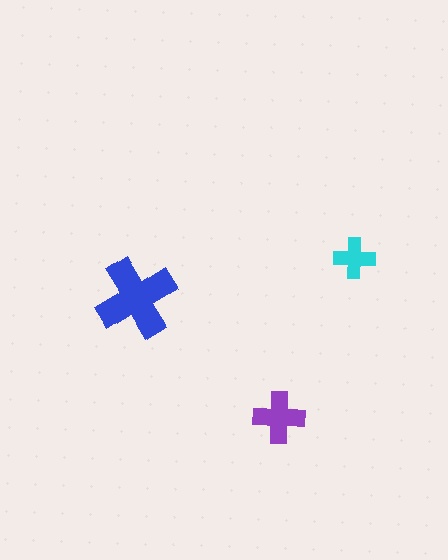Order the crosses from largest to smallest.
the blue one, the purple one, the cyan one.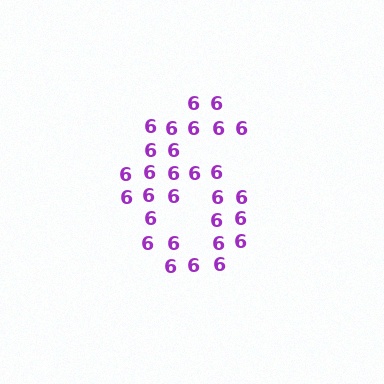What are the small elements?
The small elements are digit 6's.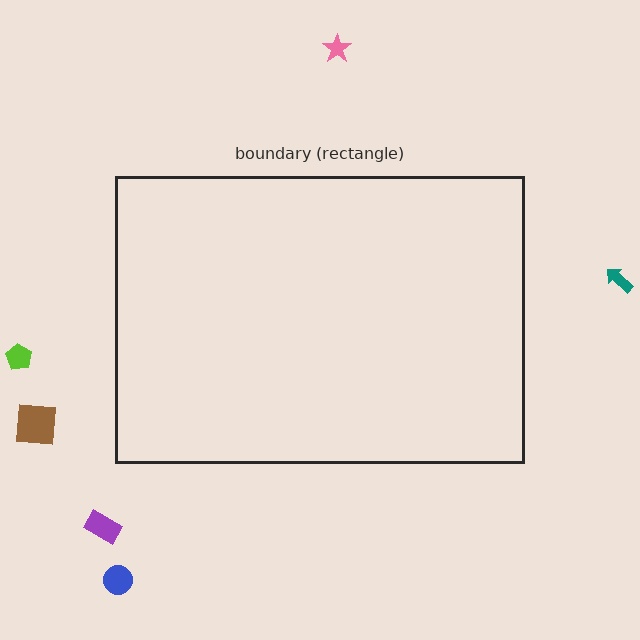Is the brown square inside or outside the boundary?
Outside.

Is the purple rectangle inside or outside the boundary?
Outside.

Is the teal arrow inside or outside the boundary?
Outside.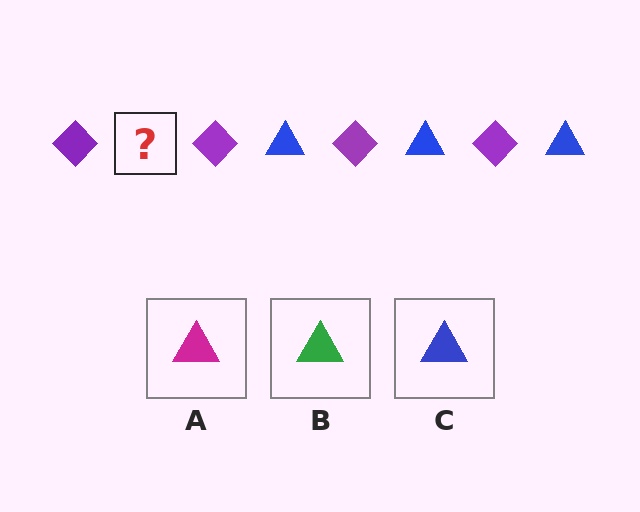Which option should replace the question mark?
Option C.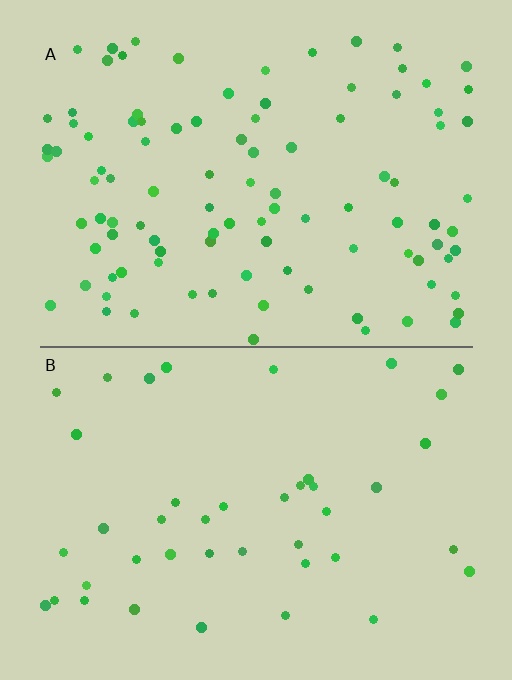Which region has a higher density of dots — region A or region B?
A (the top).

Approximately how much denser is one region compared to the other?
Approximately 2.4× — region A over region B.